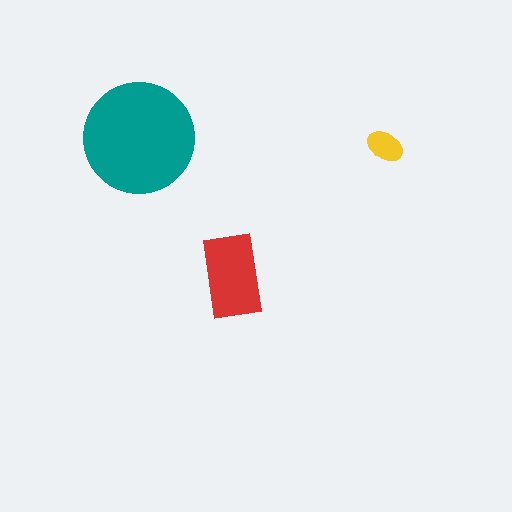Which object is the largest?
The teal circle.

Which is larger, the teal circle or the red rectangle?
The teal circle.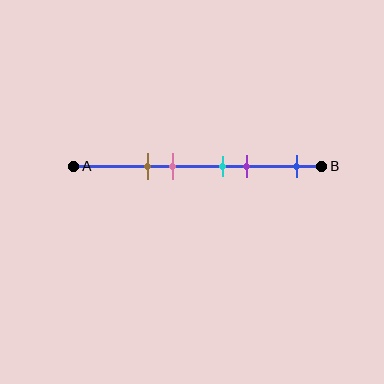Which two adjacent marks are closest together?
The cyan and purple marks are the closest adjacent pair.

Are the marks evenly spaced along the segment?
No, the marks are not evenly spaced.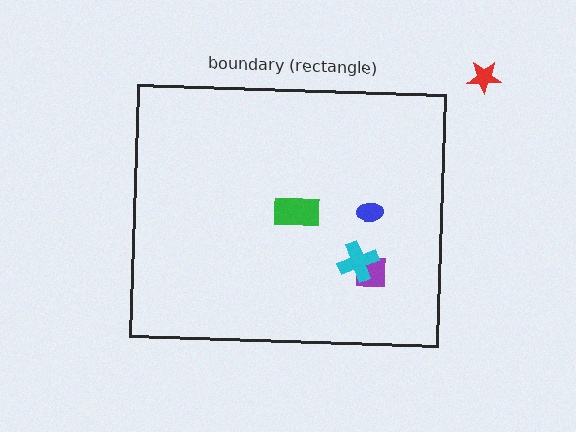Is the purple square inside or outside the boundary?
Inside.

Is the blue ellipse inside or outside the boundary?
Inside.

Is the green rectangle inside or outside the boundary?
Inside.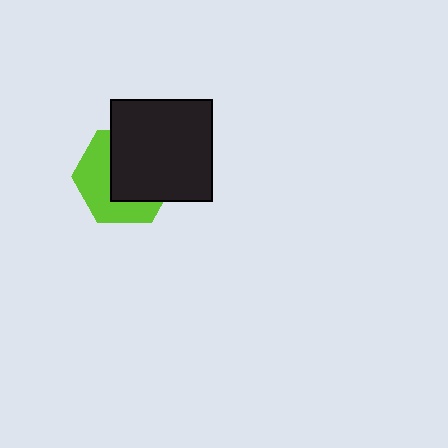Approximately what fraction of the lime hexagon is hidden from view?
Roughly 55% of the lime hexagon is hidden behind the black square.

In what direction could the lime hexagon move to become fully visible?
The lime hexagon could move toward the lower-left. That would shift it out from behind the black square entirely.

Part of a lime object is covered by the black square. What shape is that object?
It is a hexagon.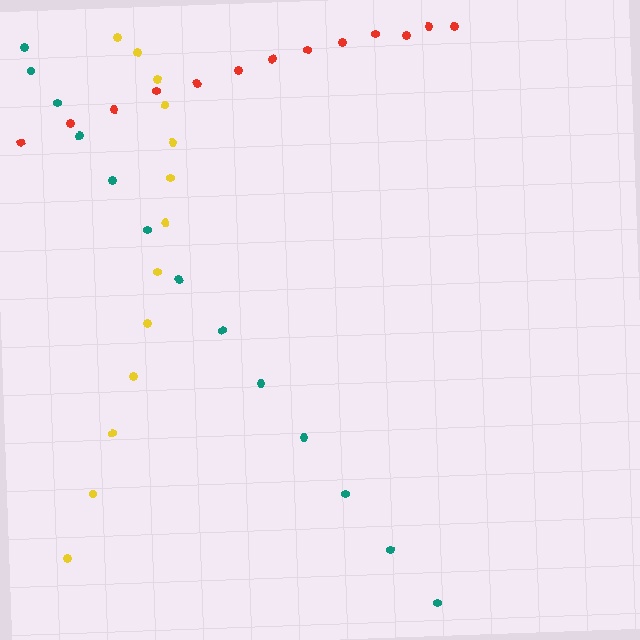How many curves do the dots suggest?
There are 3 distinct paths.